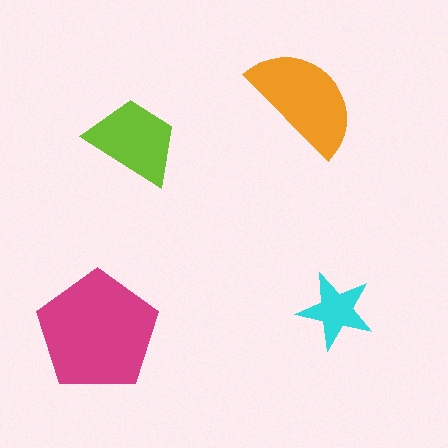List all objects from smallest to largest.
The cyan star, the lime trapezoid, the orange semicircle, the magenta pentagon.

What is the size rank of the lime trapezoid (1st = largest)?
3rd.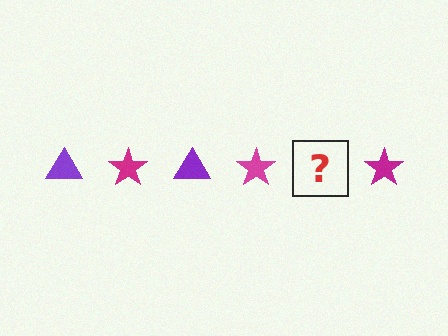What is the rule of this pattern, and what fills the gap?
The rule is that the pattern alternates between purple triangle and magenta star. The gap should be filled with a purple triangle.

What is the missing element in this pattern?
The missing element is a purple triangle.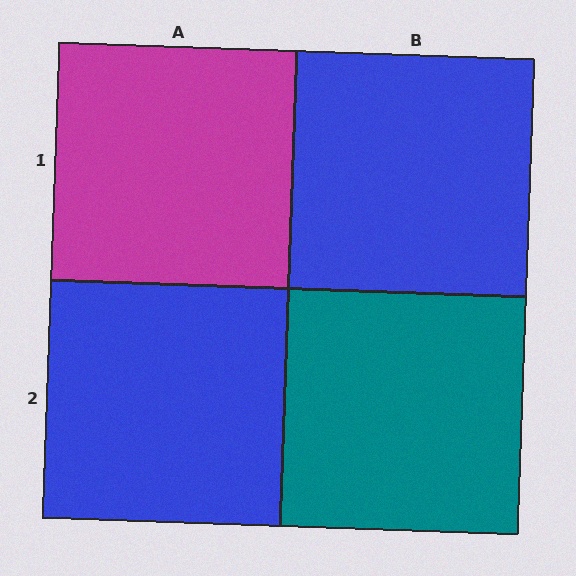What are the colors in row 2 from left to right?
Blue, teal.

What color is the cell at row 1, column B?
Blue.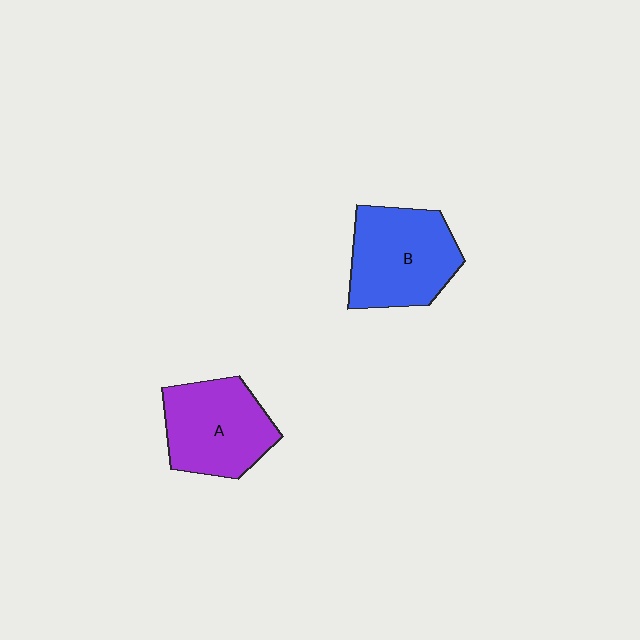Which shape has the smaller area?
Shape A (purple).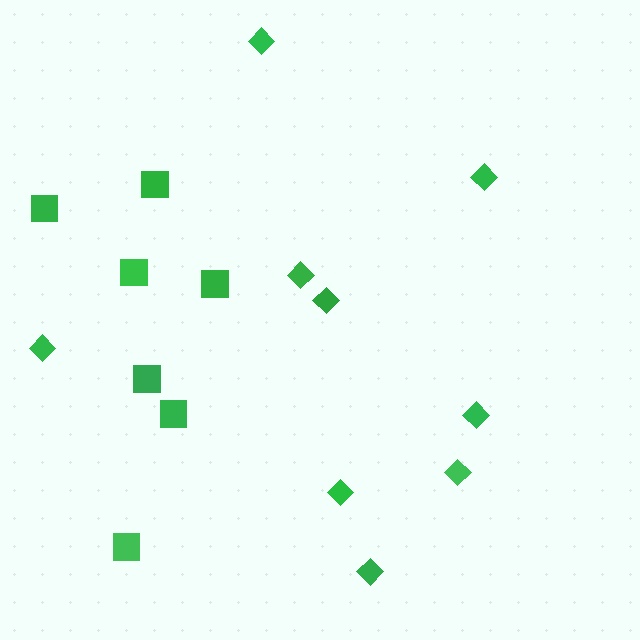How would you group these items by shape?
There are 2 groups: one group of diamonds (9) and one group of squares (7).